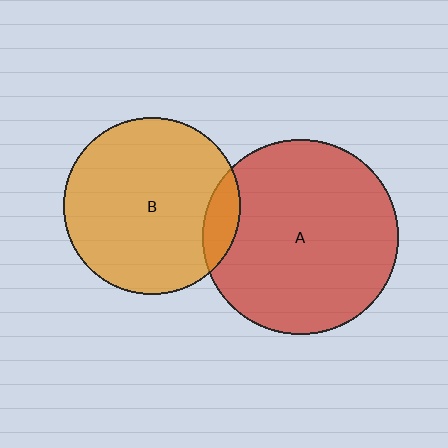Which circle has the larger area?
Circle A (red).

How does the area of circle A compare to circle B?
Approximately 1.2 times.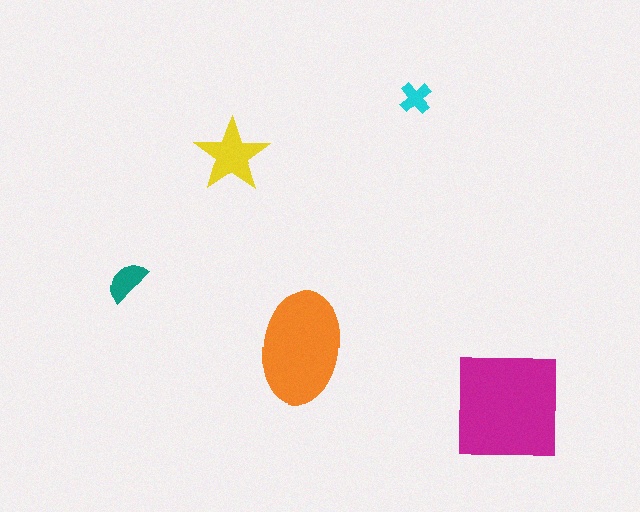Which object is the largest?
The magenta square.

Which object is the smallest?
The cyan cross.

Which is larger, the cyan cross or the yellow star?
The yellow star.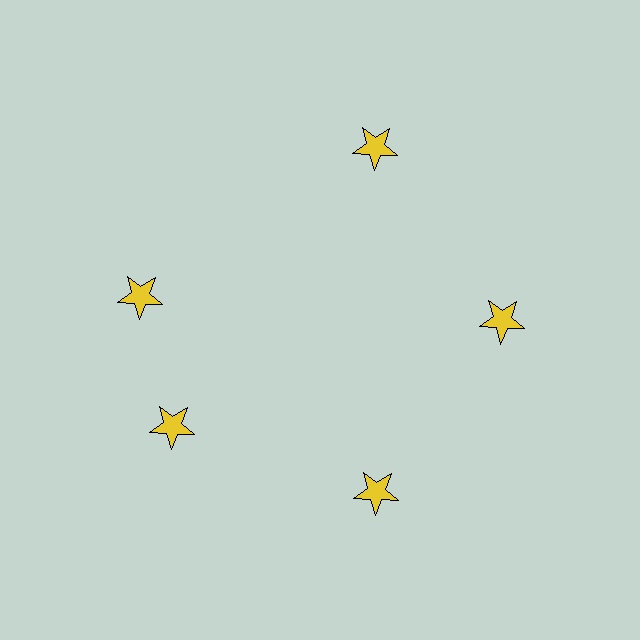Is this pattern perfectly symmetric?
No. The 5 yellow stars are arranged in a ring, but one element near the 10 o'clock position is rotated out of alignment along the ring, breaking the 5-fold rotational symmetry.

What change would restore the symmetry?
The symmetry would be restored by rotating it back into even spacing with its neighbors so that all 5 stars sit at equal angles and equal distance from the center.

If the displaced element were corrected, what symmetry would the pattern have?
It would have 5-fold rotational symmetry — the pattern would map onto itself every 72 degrees.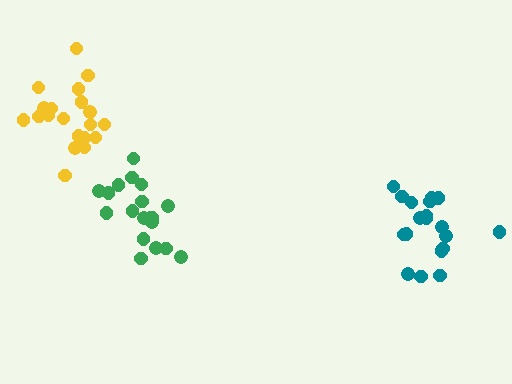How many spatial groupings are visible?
There are 3 spatial groupings.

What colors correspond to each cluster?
The clusters are colored: yellow, green, teal.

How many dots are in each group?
Group 1: 20 dots, Group 2: 19 dots, Group 3: 20 dots (59 total).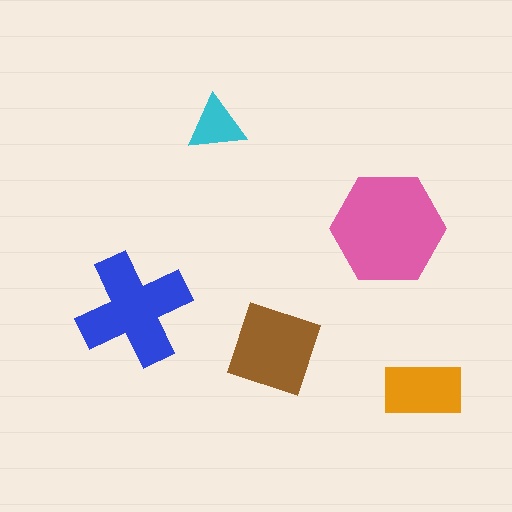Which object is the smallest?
The cyan triangle.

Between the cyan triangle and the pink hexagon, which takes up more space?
The pink hexagon.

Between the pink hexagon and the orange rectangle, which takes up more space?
The pink hexagon.